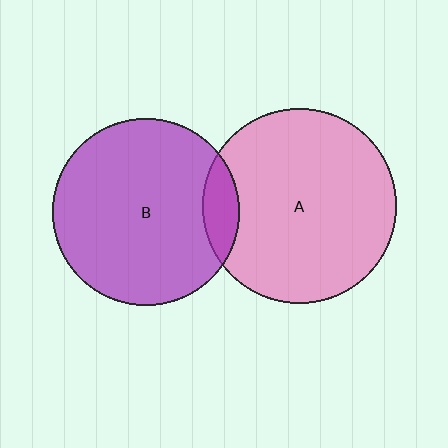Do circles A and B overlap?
Yes.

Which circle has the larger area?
Circle A (pink).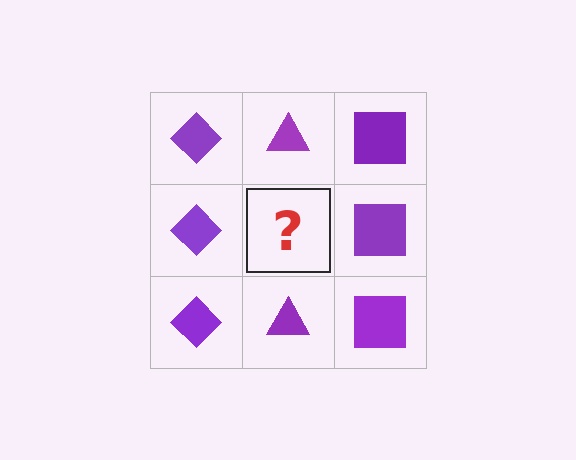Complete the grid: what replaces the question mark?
The question mark should be replaced with a purple triangle.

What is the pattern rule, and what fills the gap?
The rule is that each column has a consistent shape. The gap should be filled with a purple triangle.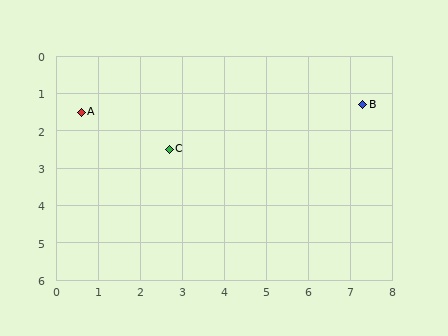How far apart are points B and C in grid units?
Points B and C are about 4.8 grid units apart.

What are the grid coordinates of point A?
Point A is at approximately (0.6, 1.5).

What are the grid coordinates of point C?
Point C is at approximately (2.7, 2.5).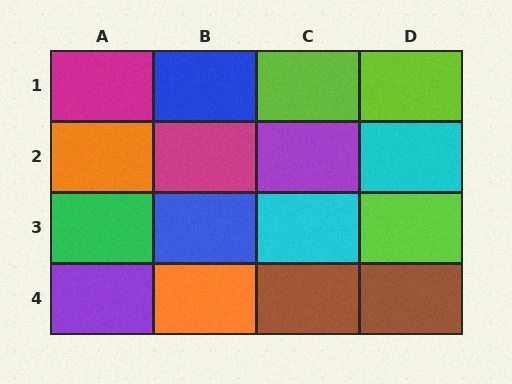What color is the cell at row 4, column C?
Brown.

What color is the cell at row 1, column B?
Blue.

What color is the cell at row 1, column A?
Magenta.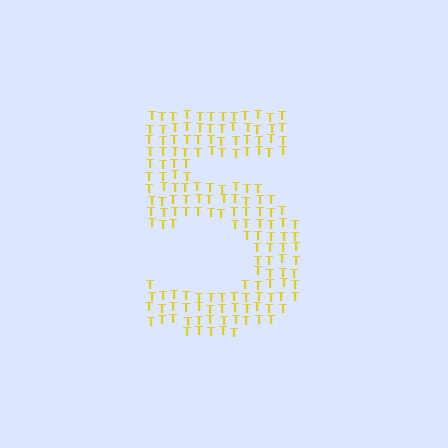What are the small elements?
The small elements are letter T's.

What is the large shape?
The large shape is the digit 5.